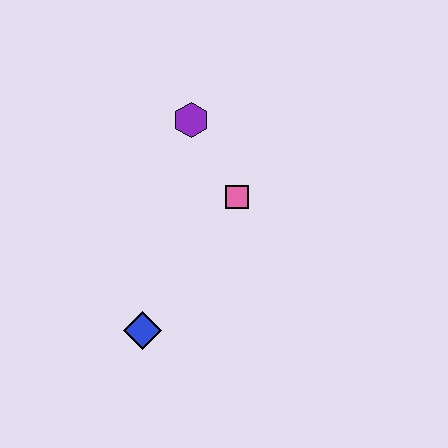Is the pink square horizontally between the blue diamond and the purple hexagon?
No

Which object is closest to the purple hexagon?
The pink square is closest to the purple hexagon.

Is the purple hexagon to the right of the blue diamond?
Yes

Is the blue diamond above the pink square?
No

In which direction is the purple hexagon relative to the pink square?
The purple hexagon is above the pink square.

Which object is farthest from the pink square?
The blue diamond is farthest from the pink square.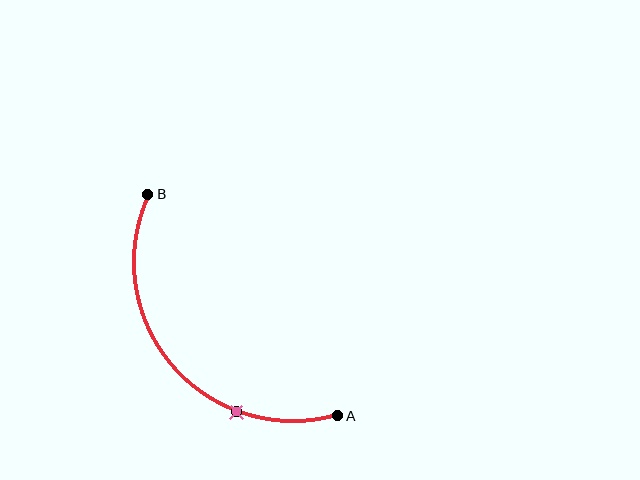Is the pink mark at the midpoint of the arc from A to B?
No. The pink mark lies on the arc but is closer to endpoint A. The arc midpoint would be at the point on the curve equidistant along the arc from both A and B.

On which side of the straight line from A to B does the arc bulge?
The arc bulges below and to the left of the straight line connecting A and B.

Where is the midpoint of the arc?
The arc midpoint is the point on the curve farthest from the straight line joining A and B. It sits below and to the left of that line.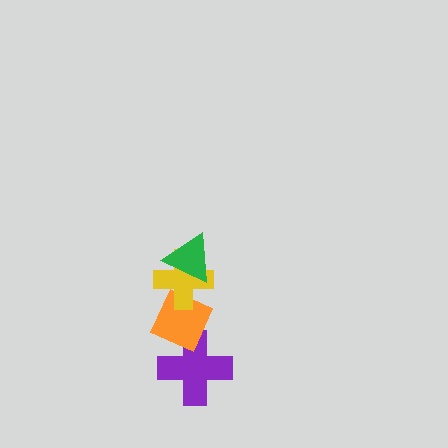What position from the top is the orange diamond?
The orange diamond is 3rd from the top.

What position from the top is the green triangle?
The green triangle is 1st from the top.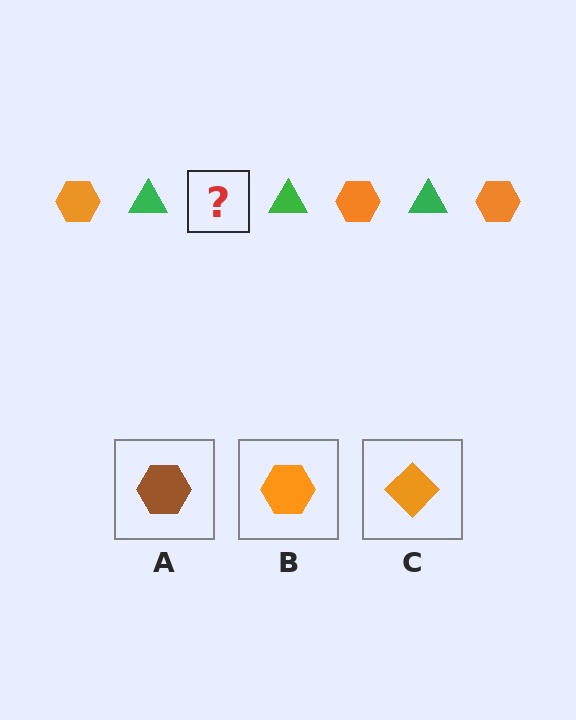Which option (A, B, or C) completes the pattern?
B.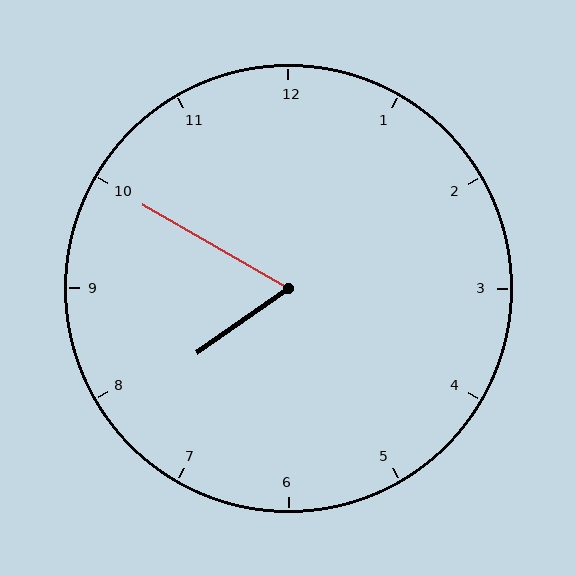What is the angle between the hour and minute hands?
Approximately 65 degrees.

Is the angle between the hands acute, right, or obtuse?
It is acute.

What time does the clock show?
7:50.